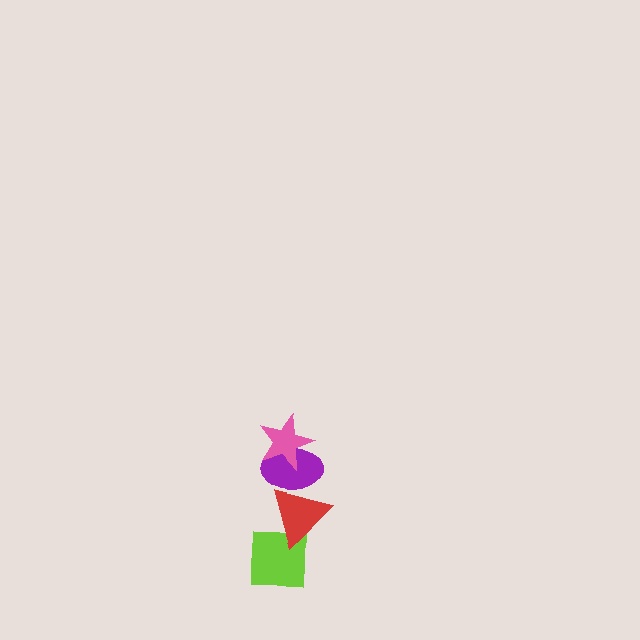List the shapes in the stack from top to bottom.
From top to bottom: the pink star, the purple ellipse, the red triangle, the lime square.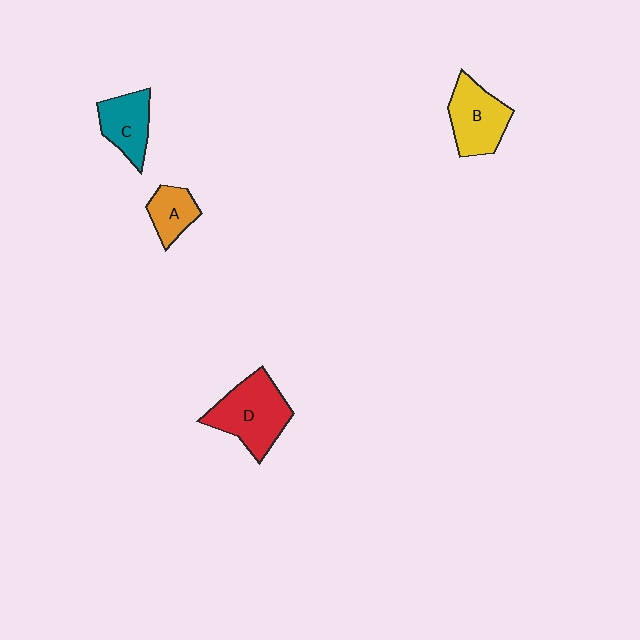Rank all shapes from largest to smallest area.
From largest to smallest: D (red), B (yellow), C (teal), A (orange).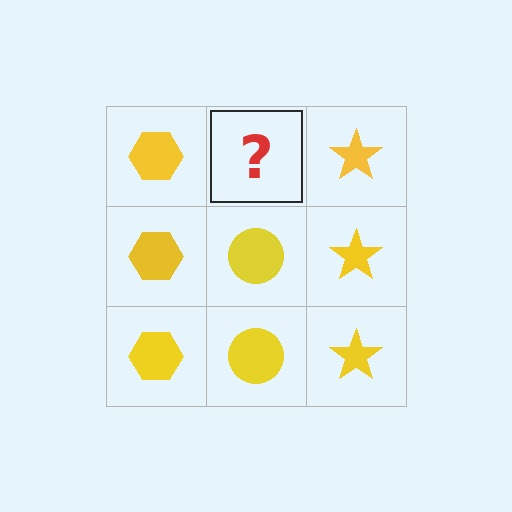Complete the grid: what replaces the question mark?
The question mark should be replaced with a yellow circle.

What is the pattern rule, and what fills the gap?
The rule is that each column has a consistent shape. The gap should be filled with a yellow circle.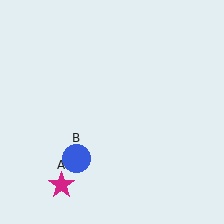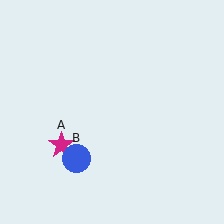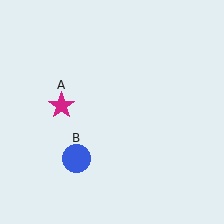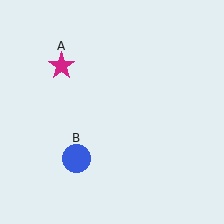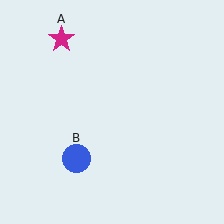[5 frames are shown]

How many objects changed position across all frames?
1 object changed position: magenta star (object A).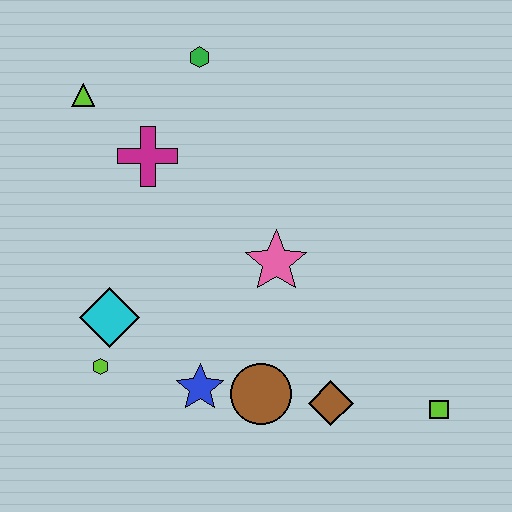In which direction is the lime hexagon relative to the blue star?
The lime hexagon is to the left of the blue star.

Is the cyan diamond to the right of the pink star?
No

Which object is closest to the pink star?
The brown circle is closest to the pink star.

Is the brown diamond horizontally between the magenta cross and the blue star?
No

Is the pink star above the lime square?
Yes